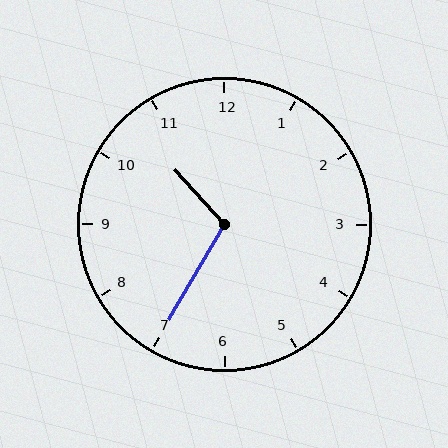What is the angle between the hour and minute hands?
Approximately 108 degrees.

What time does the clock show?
10:35.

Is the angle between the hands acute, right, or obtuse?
It is obtuse.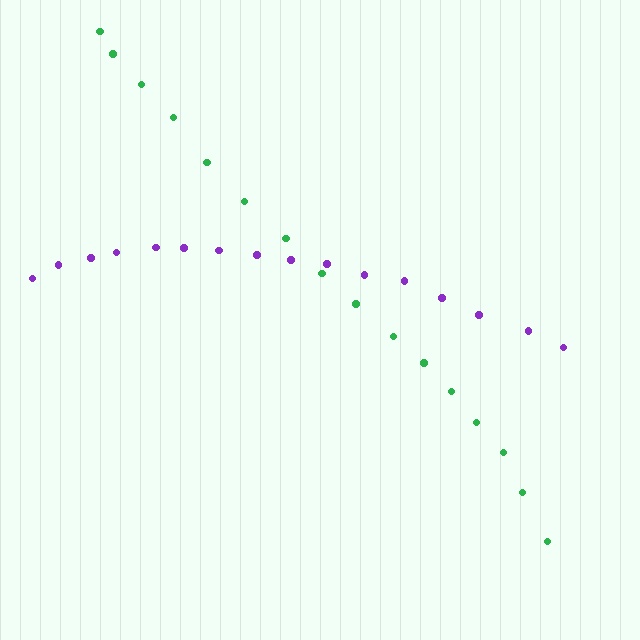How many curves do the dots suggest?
There are 2 distinct paths.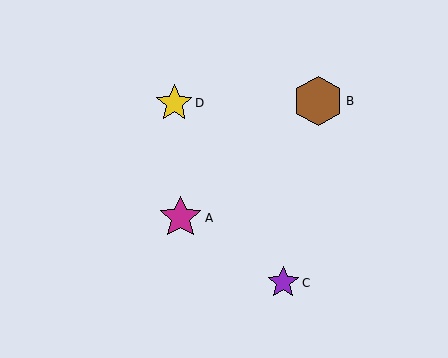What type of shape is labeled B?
Shape B is a brown hexagon.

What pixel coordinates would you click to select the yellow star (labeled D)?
Click at (174, 103) to select the yellow star D.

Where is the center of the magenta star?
The center of the magenta star is at (181, 218).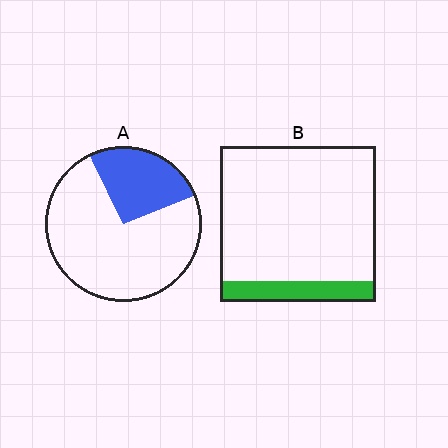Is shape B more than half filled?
No.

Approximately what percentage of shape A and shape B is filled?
A is approximately 25% and B is approximately 15%.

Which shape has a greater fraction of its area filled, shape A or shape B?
Shape A.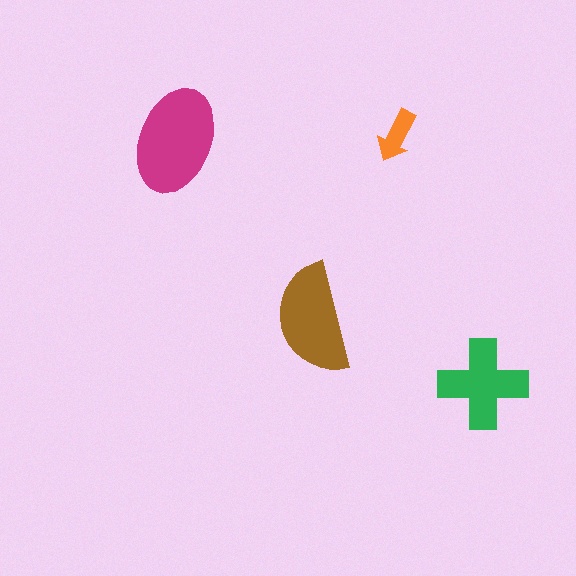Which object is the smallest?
The orange arrow.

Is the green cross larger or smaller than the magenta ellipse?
Smaller.